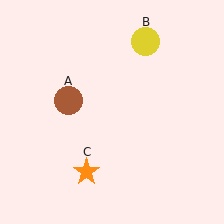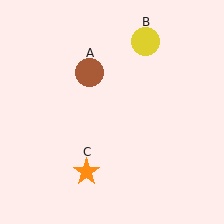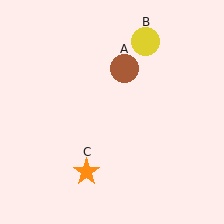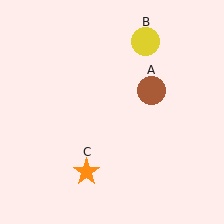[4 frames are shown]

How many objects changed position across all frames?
1 object changed position: brown circle (object A).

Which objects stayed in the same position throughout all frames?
Yellow circle (object B) and orange star (object C) remained stationary.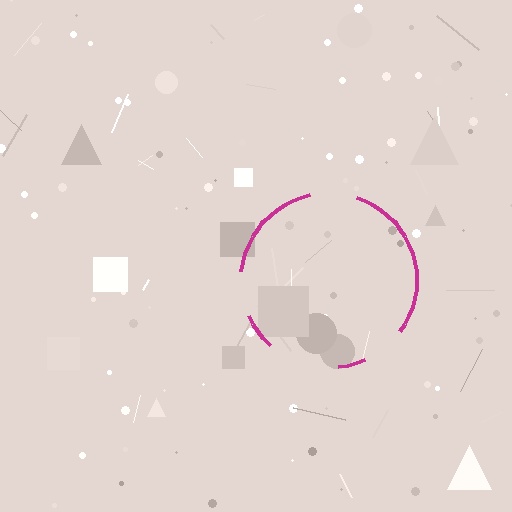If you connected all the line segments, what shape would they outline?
They would outline a circle.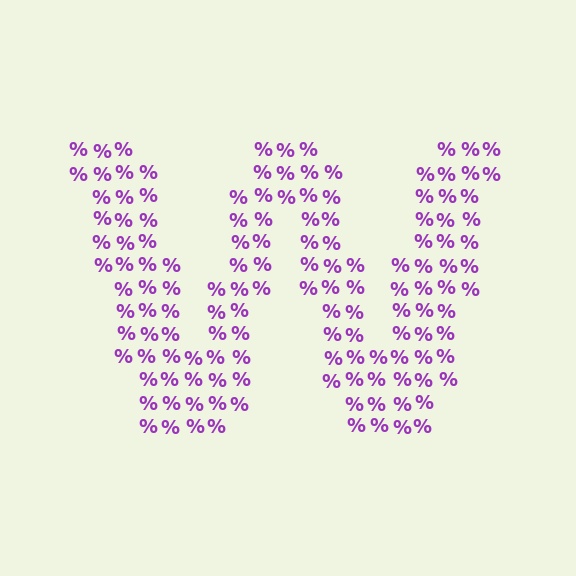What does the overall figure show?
The overall figure shows the letter W.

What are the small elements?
The small elements are percent signs.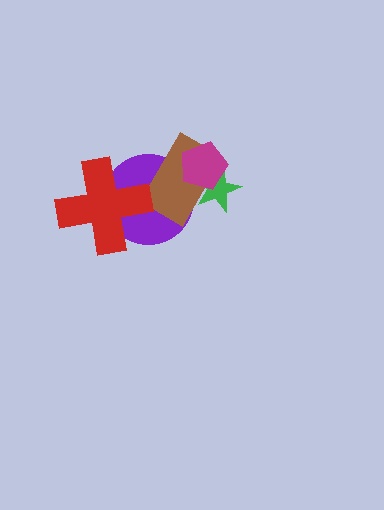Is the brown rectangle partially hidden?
Yes, it is partially covered by another shape.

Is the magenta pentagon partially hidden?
No, no other shape covers it.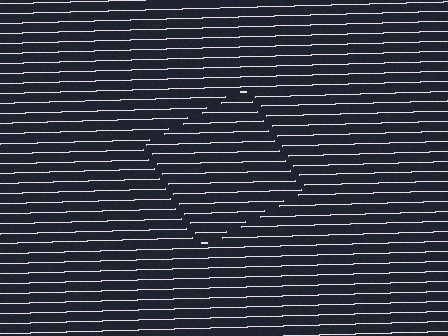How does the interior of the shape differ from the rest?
The interior of the shape contains the same grating, shifted by half a period — the contour is defined by the phase discontinuity where line-ends from the inner and outer gratings abut.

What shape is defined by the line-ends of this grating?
An illusory square. The interior of the shape contains the same grating, shifted by half a period — the contour is defined by the phase discontinuity where line-ends from the inner and outer gratings abut.